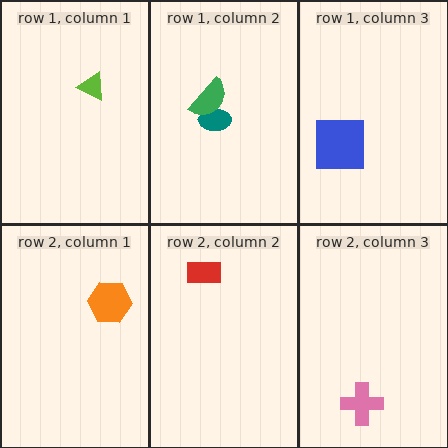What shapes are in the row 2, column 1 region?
The orange hexagon.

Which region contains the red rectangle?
The row 2, column 2 region.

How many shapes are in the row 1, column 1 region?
1.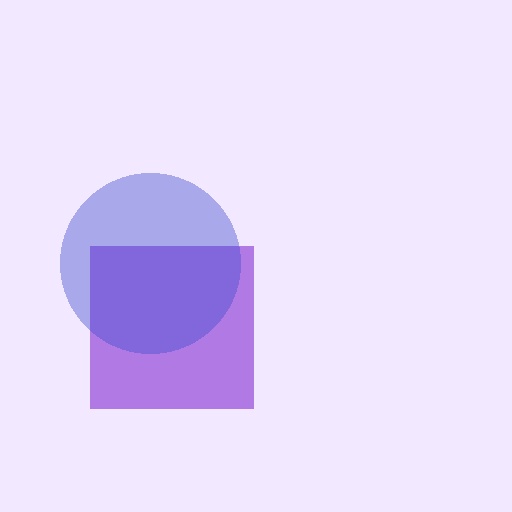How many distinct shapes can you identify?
There are 2 distinct shapes: a purple square, a blue circle.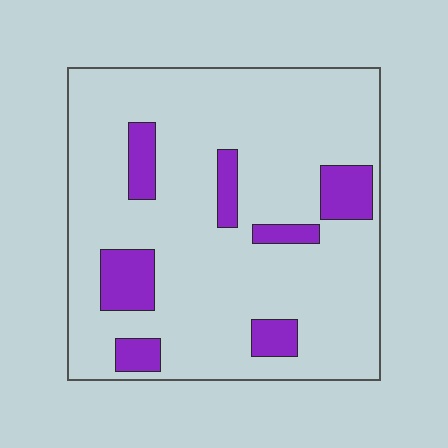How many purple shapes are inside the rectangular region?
7.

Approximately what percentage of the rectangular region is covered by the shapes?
Approximately 15%.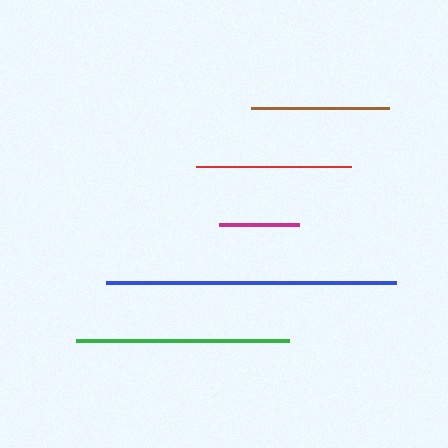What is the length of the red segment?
The red segment is approximately 155 pixels long.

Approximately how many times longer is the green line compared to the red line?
The green line is approximately 1.4 times the length of the red line.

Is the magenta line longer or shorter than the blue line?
The blue line is longer than the magenta line.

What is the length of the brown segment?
The brown segment is approximately 138 pixels long.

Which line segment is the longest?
The blue line is the longest at approximately 289 pixels.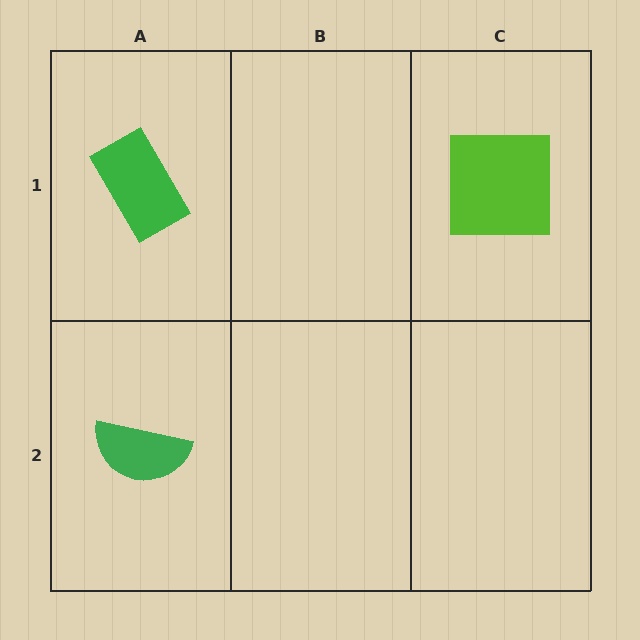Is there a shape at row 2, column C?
No, that cell is empty.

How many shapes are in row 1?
2 shapes.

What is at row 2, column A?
A green semicircle.